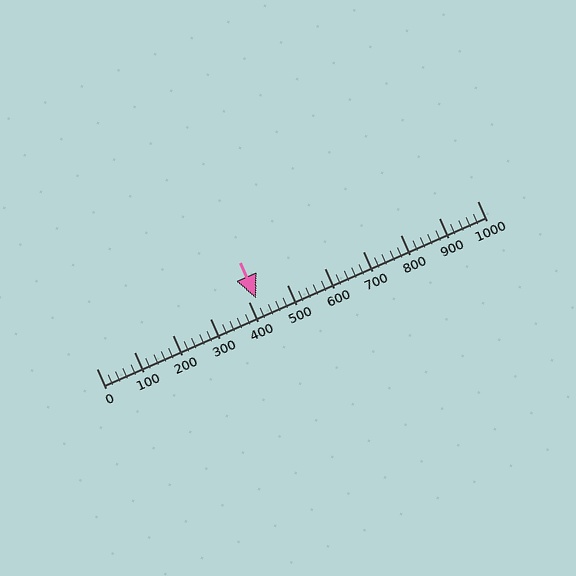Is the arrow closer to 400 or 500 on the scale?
The arrow is closer to 400.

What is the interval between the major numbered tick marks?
The major tick marks are spaced 100 units apart.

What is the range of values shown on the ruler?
The ruler shows values from 0 to 1000.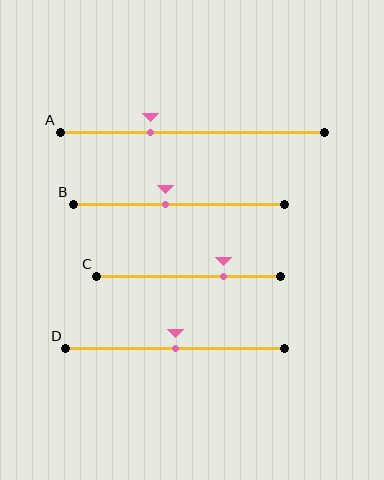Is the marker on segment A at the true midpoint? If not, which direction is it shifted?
No, the marker on segment A is shifted to the left by about 16% of the segment length.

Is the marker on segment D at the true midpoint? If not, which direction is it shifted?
Yes, the marker on segment D is at the true midpoint.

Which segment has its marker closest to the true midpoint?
Segment D has its marker closest to the true midpoint.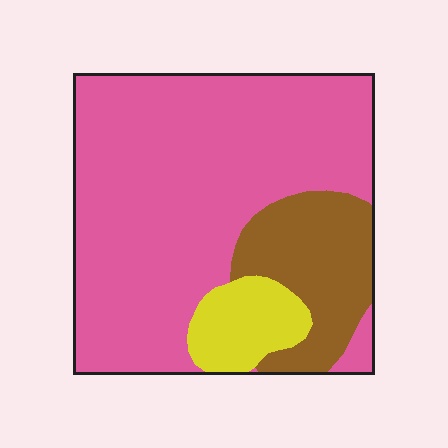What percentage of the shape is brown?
Brown covers roughly 20% of the shape.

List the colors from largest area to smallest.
From largest to smallest: pink, brown, yellow.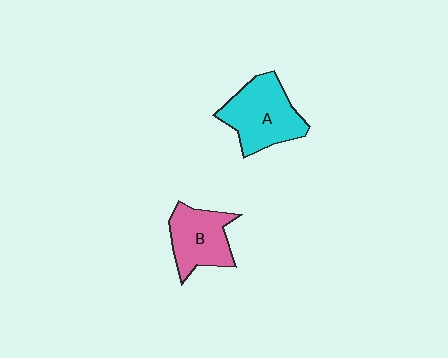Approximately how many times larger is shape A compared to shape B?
Approximately 1.2 times.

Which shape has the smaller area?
Shape B (pink).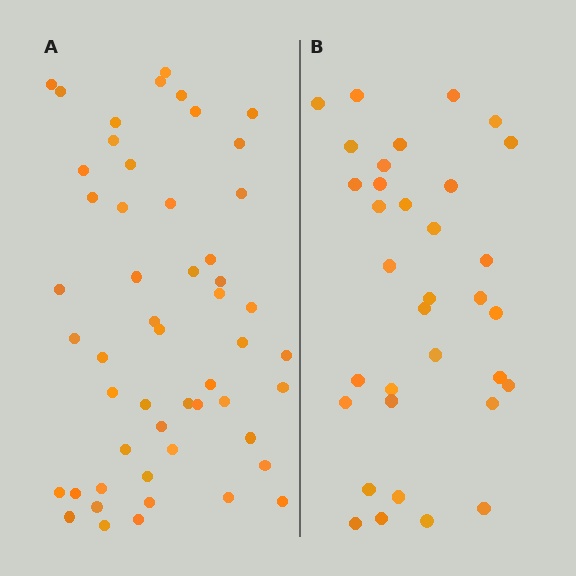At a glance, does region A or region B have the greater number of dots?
Region A (the left region) has more dots.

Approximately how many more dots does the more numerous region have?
Region A has approximately 20 more dots than region B.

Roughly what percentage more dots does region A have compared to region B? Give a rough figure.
About 55% more.